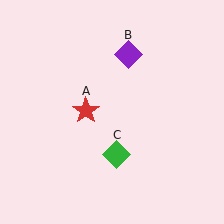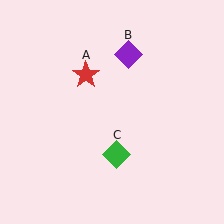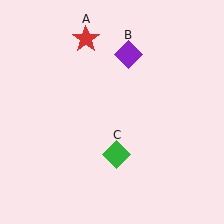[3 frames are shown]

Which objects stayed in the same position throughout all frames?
Purple diamond (object B) and green diamond (object C) remained stationary.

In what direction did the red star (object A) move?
The red star (object A) moved up.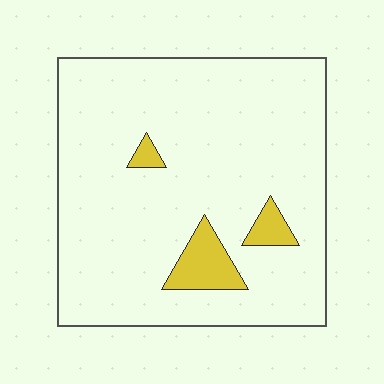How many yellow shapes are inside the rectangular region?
3.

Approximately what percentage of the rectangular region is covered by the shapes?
Approximately 10%.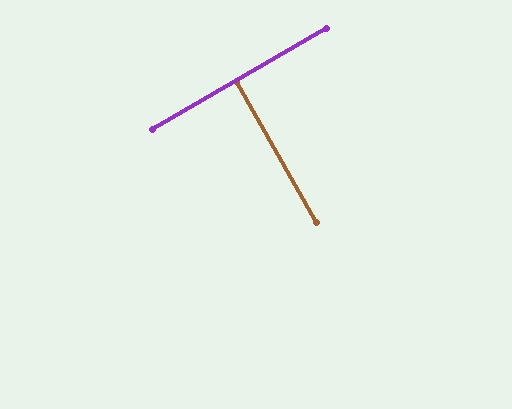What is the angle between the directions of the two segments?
Approximately 89 degrees.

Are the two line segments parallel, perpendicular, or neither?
Perpendicular — they meet at approximately 89°.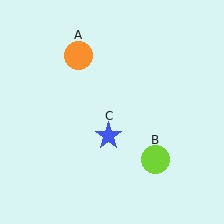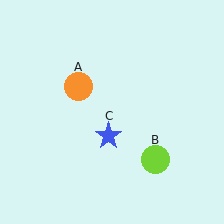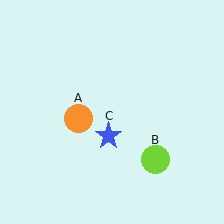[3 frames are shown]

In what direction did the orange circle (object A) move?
The orange circle (object A) moved down.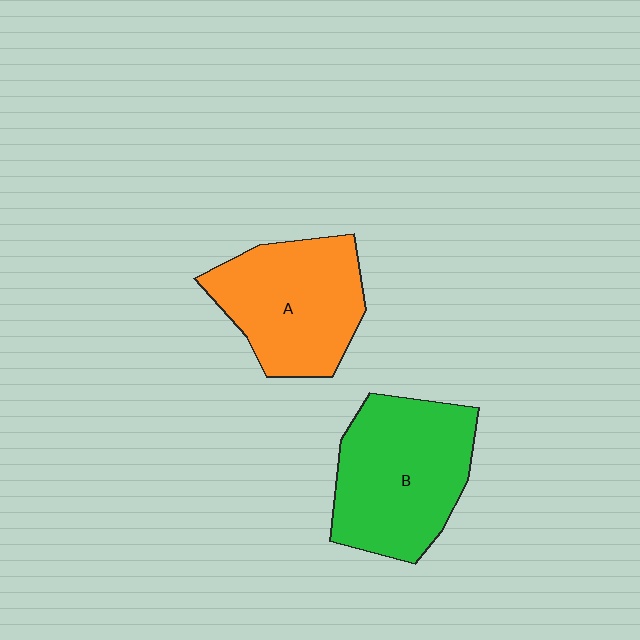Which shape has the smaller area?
Shape A (orange).